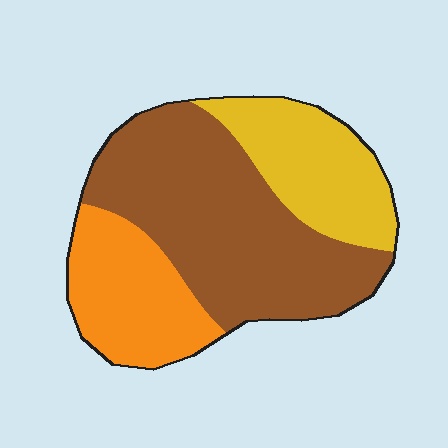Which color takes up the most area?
Brown, at roughly 50%.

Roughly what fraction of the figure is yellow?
Yellow covers about 25% of the figure.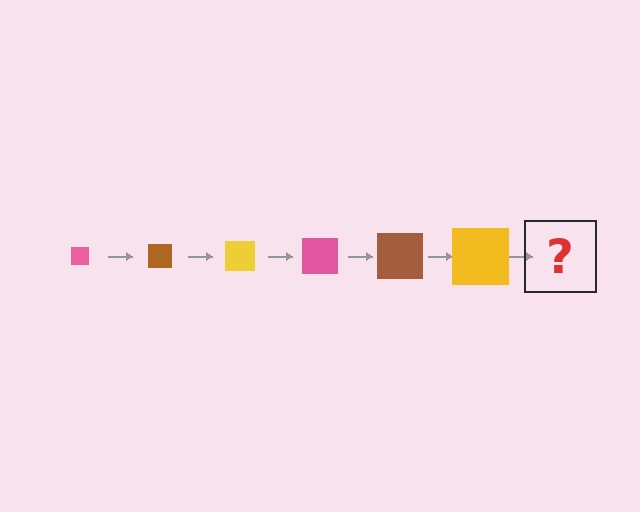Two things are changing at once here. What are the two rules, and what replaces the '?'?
The two rules are that the square grows larger each step and the color cycles through pink, brown, and yellow. The '?' should be a pink square, larger than the previous one.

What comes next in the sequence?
The next element should be a pink square, larger than the previous one.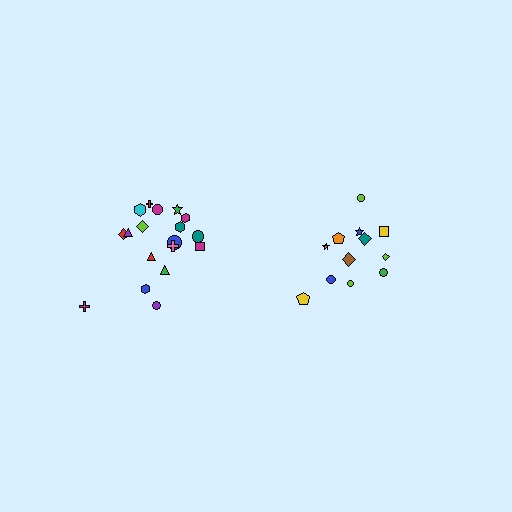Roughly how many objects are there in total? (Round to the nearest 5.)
Roughly 30 objects in total.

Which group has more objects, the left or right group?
The left group.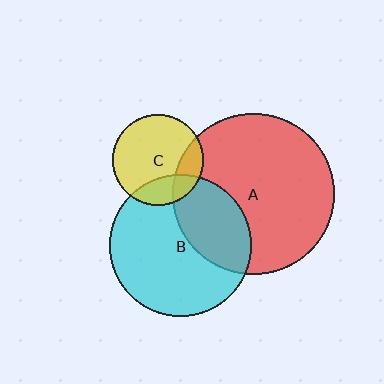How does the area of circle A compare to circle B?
Approximately 1.3 times.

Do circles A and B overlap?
Yes.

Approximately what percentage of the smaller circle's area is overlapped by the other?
Approximately 35%.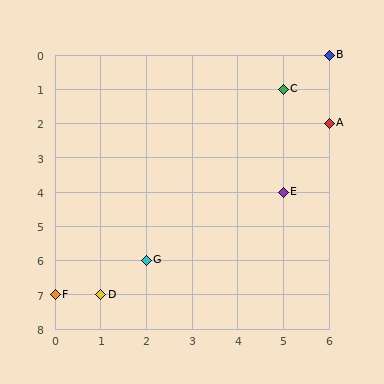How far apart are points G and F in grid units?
Points G and F are 2 columns and 1 row apart (about 2.2 grid units diagonally).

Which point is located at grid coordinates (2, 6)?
Point G is at (2, 6).